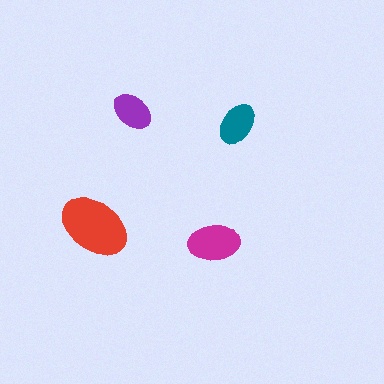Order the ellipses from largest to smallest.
the red one, the magenta one, the teal one, the purple one.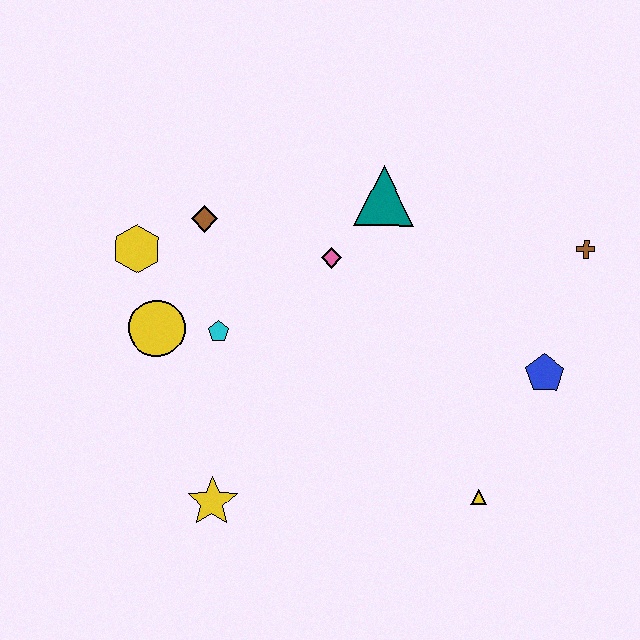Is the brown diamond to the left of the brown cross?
Yes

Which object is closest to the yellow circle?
The cyan pentagon is closest to the yellow circle.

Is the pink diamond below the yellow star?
No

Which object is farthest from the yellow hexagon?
The brown cross is farthest from the yellow hexagon.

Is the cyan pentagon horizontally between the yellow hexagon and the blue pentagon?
Yes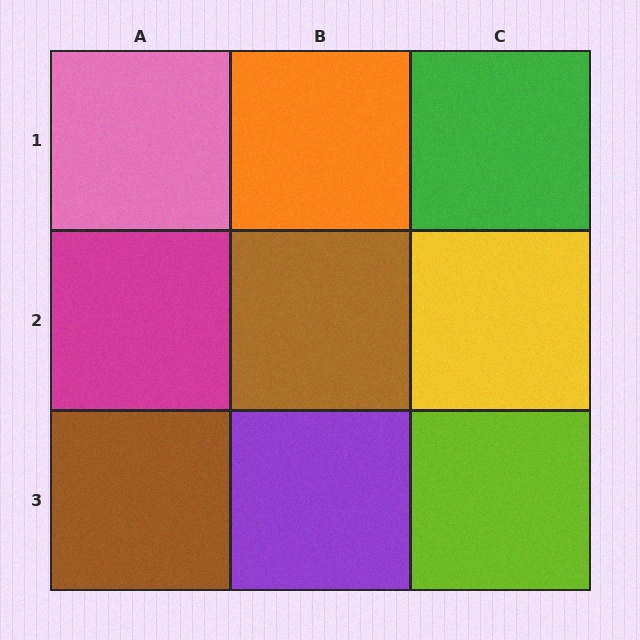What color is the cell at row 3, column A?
Brown.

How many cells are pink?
1 cell is pink.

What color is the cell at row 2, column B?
Brown.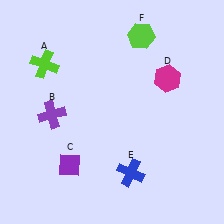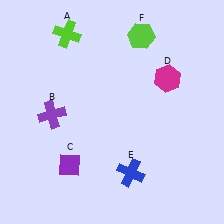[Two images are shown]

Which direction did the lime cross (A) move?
The lime cross (A) moved up.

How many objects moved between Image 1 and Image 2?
1 object moved between the two images.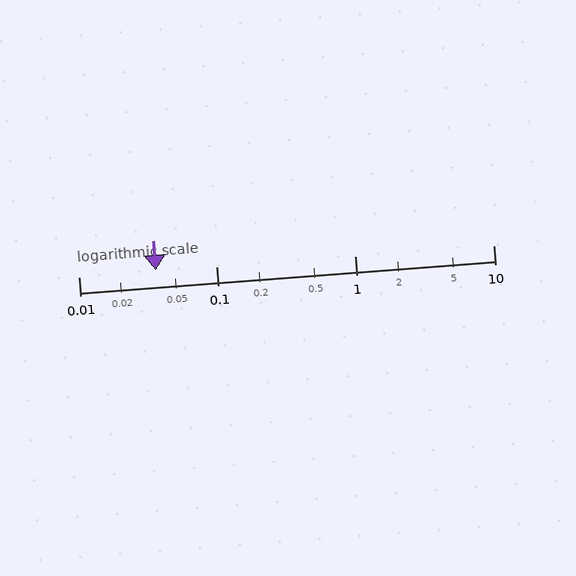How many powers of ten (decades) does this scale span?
The scale spans 3 decades, from 0.01 to 10.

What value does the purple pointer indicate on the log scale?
The pointer indicates approximately 0.036.